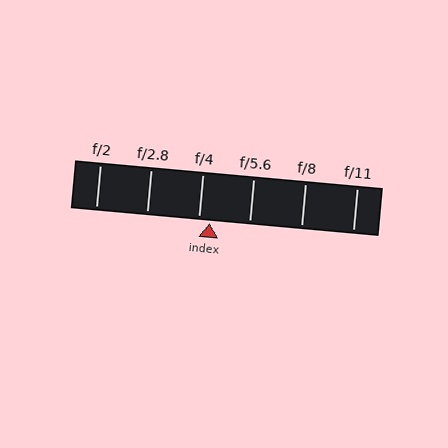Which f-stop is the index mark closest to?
The index mark is closest to f/4.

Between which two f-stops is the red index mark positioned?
The index mark is between f/4 and f/5.6.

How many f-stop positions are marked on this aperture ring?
There are 6 f-stop positions marked.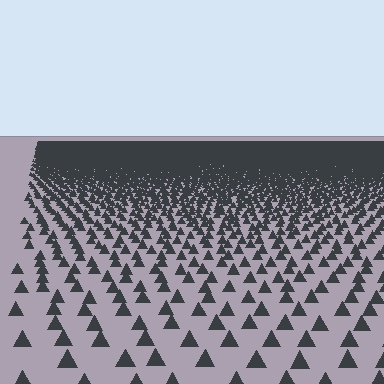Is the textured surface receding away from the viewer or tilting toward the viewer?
The surface is receding away from the viewer. Texture elements get smaller and denser toward the top.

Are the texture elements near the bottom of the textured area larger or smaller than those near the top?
Larger. Near the bottom, elements are closer to the viewer and appear at a bigger on-screen size.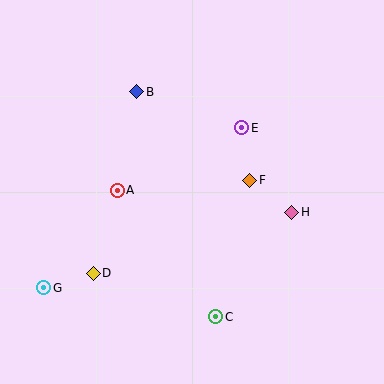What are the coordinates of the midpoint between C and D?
The midpoint between C and D is at (155, 295).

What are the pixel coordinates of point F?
Point F is at (250, 180).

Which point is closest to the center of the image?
Point F at (250, 180) is closest to the center.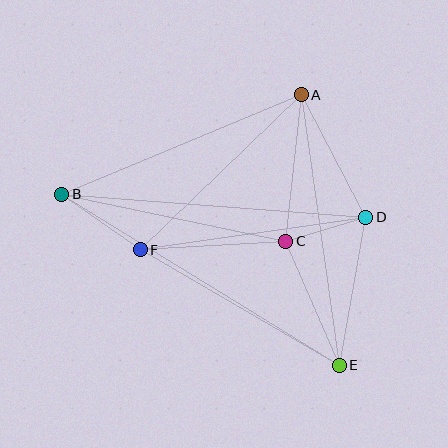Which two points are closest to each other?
Points C and D are closest to each other.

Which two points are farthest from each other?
Points B and E are farthest from each other.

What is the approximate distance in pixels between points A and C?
The distance between A and C is approximately 147 pixels.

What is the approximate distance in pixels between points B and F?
The distance between B and F is approximately 96 pixels.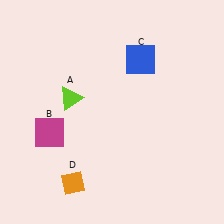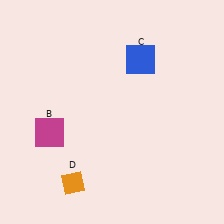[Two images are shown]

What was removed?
The lime triangle (A) was removed in Image 2.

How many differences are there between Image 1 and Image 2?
There is 1 difference between the two images.